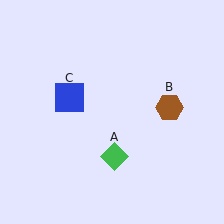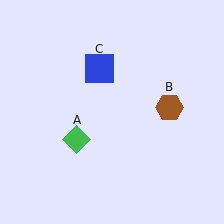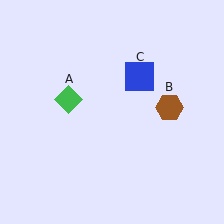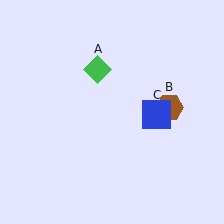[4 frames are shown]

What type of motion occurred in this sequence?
The green diamond (object A), blue square (object C) rotated clockwise around the center of the scene.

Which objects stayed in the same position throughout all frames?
Brown hexagon (object B) remained stationary.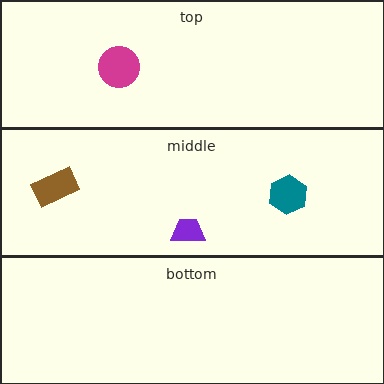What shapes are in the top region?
The magenta circle.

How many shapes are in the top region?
1.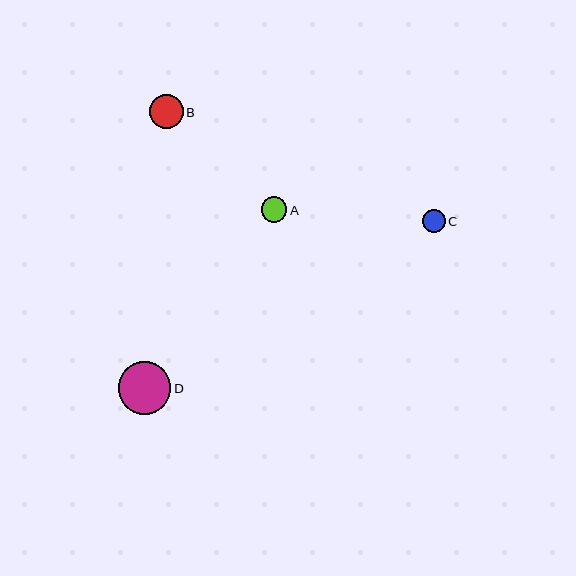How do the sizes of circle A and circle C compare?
Circle A and circle C are approximately the same size.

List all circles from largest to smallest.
From largest to smallest: D, B, A, C.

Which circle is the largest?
Circle D is the largest with a size of approximately 53 pixels.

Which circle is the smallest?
Circle C is the smallest with a size of approximately 23 pixels.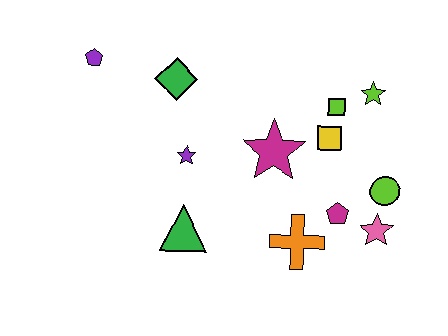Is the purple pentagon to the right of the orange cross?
No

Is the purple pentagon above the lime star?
Yes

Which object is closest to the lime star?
The lime square is closest to the lime star.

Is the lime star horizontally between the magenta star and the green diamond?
No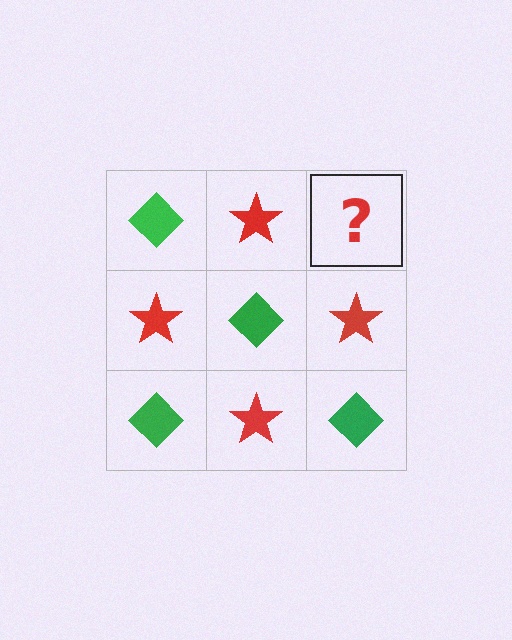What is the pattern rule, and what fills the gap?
The rule is that it alternates green diamond and red star in a checkerboard pattern. The gap should be filled with a green diamond.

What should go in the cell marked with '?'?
The missing cell should contain a green diamond.